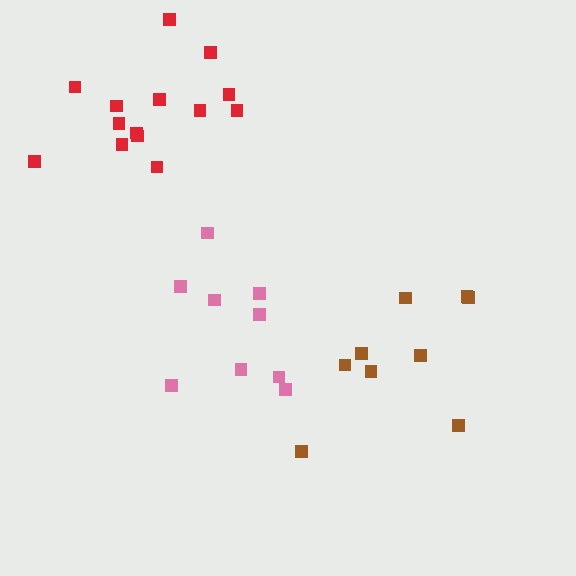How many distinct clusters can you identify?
There are 3 distinct clusters.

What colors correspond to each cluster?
The clusters are colored: pink, brown, red.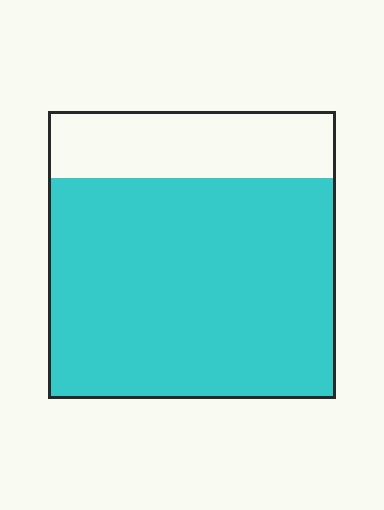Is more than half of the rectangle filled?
Yes.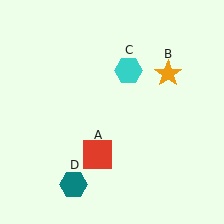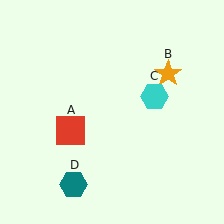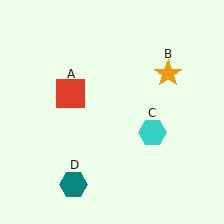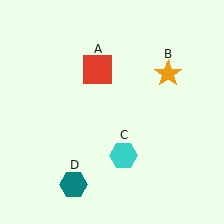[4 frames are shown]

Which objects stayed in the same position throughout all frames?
Orange star (object B) and teal hexagon (object D) remained stationary.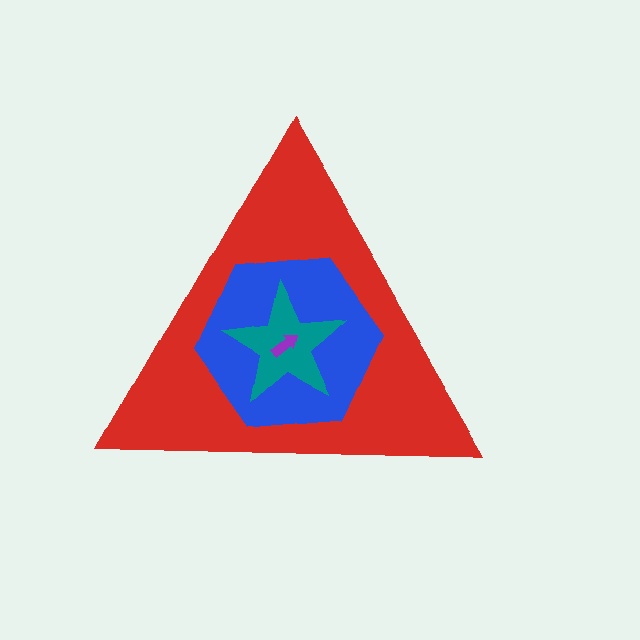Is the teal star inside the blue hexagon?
Yes.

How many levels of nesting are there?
4.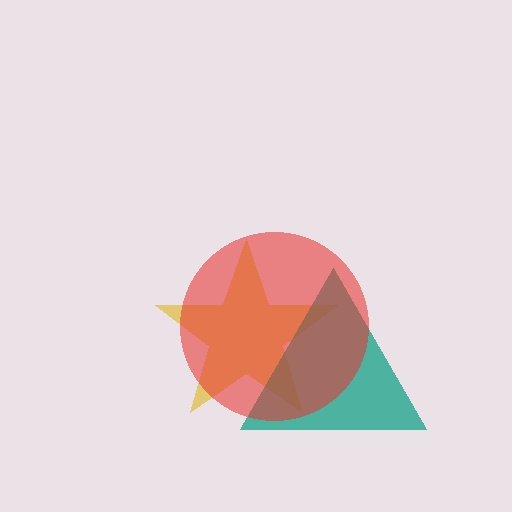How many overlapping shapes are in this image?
There are 3 overlapping shapes in the image.